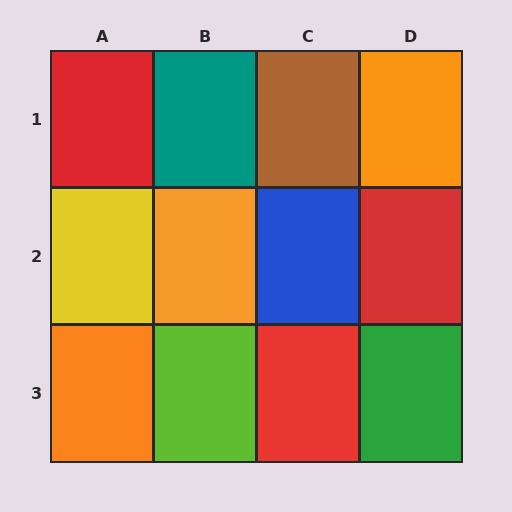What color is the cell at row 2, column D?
Red.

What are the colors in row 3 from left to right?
Orange, lime, red, green.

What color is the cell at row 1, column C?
Brown.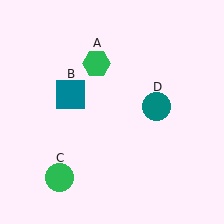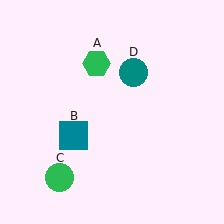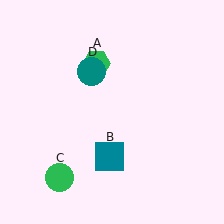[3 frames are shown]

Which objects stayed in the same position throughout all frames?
Green hexagon (object A) and green circle (object C) remained stationary.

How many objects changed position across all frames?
2 objects changed position: teal square (object B), teal circle (object D).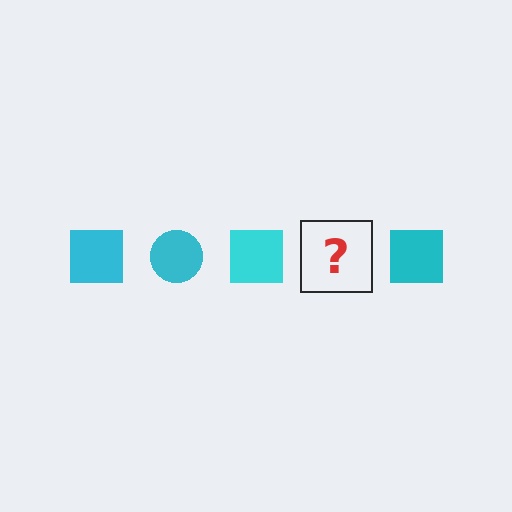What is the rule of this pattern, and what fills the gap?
The rule is that the pattern cycles through square, circle shapes in cyan. The gap should be filled with a cyan circle.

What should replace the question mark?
The question mark should be replaced with a cyan circle.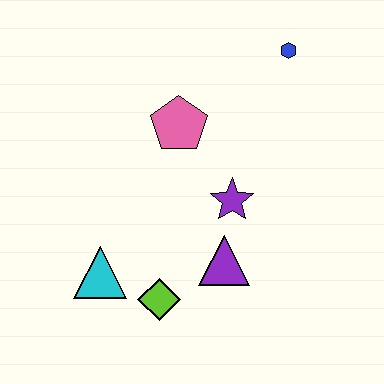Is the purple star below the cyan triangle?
No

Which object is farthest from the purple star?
The blue hexagon is farthest from the purple star.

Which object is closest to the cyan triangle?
The lime diamond is closest to the cyan triangle.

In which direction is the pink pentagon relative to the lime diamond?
The pink pentagon is above the lime diamond.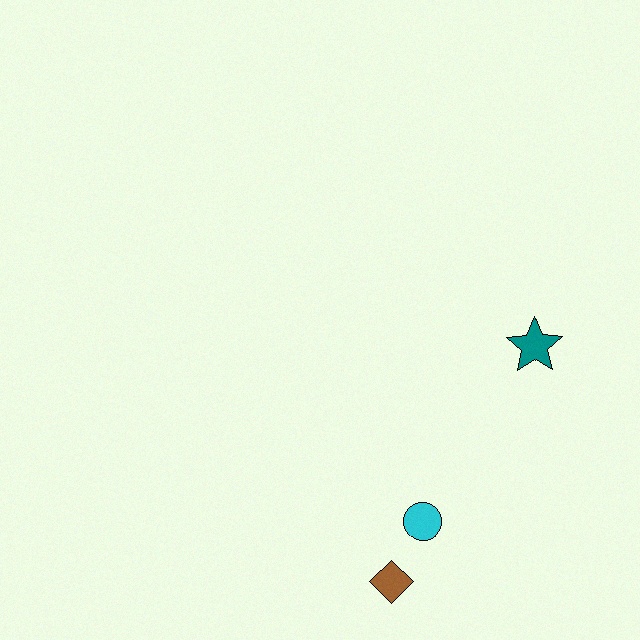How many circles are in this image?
There is 1 circle.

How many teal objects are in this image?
There is 1 teal object.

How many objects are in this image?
There are 3 objects.